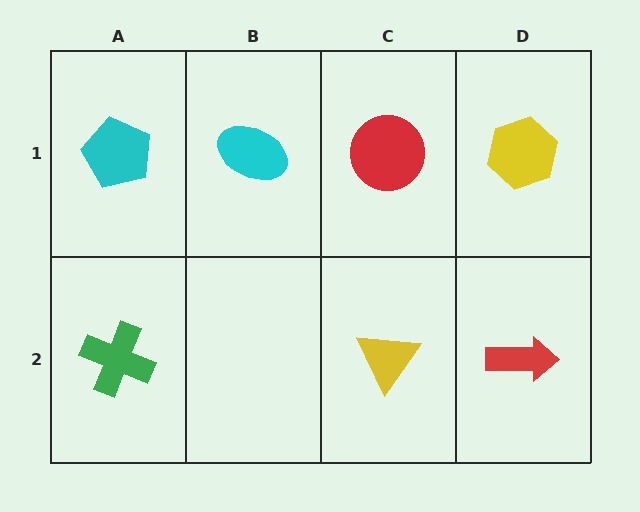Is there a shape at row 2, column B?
No, that cell is empty.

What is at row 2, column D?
A red arrow.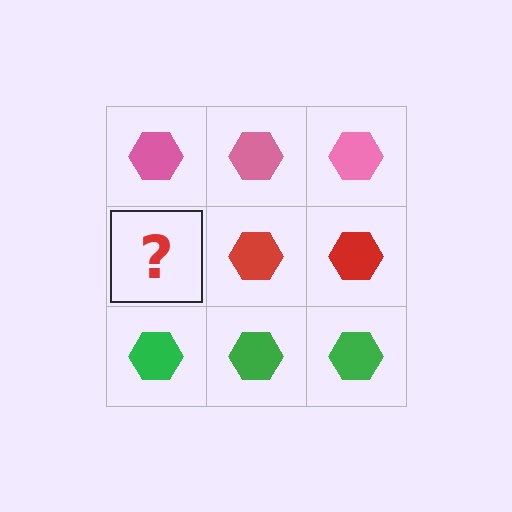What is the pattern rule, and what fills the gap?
The rule is that each row has a consistent color. The gap should be filled with a red hexagon.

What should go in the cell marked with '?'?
The missing cell should contain a red hexagon.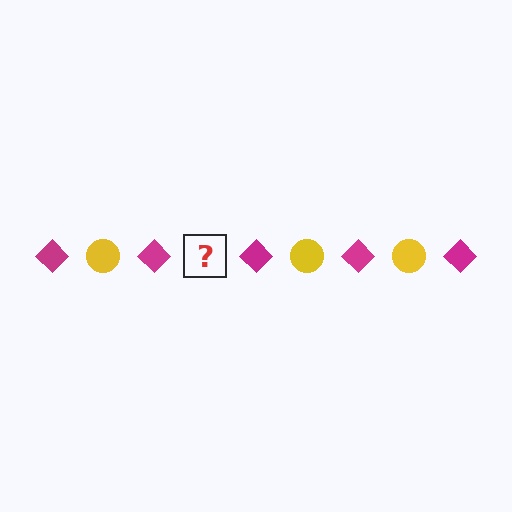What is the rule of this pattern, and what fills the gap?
The rule is that the pattern alternates between magenta diamond and yellow circle. The gap should be filled with a yellow circle.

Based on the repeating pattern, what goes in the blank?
The blank should be a yellow circle.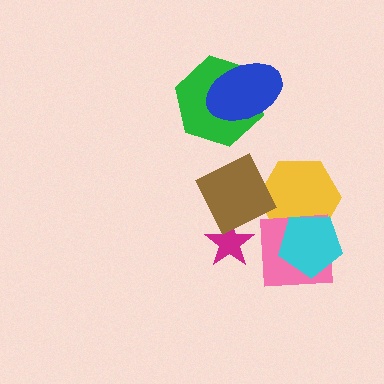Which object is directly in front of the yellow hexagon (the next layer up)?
The pink square is directly in front of the yellow hexagon.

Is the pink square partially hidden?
Yes, it is partially covered by another shape.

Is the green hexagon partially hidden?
Yes, it is partially covered by another shape.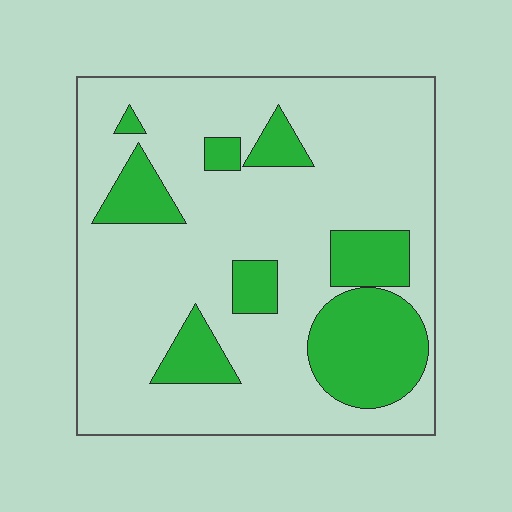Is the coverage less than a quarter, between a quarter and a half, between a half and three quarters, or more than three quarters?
Less than a quarter.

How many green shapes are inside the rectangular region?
8.